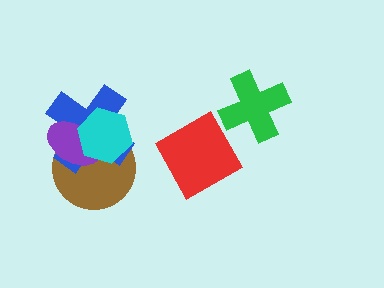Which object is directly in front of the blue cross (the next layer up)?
The purple ellipse is directly in front of the blue cross.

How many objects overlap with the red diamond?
0 objects overlap with the red diamond.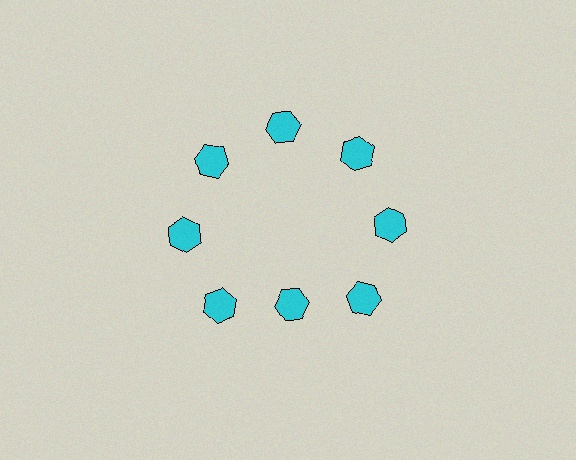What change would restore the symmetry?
The symmetry would be restored by moving it outward, back onto the ring so that all 8 hexagons sit at equal angles and equal distance from the center.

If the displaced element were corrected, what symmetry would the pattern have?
It would have 8-fold rotational symmetry — the pattern would map onto itself every 45 degrees.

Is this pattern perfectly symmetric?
No. The 8 cyan hexagons are arranged in a ring, but one element near the 6 o'clock position is pulled inward toward the center, breaking the 8-fold rotational symmetry.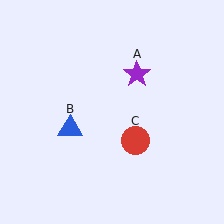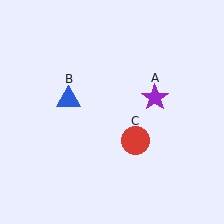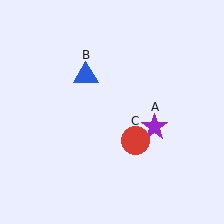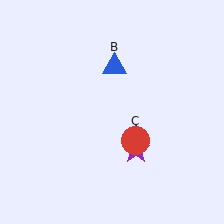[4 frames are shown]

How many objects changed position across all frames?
2 objects changed position: purple star (object A), blue triangle (object B).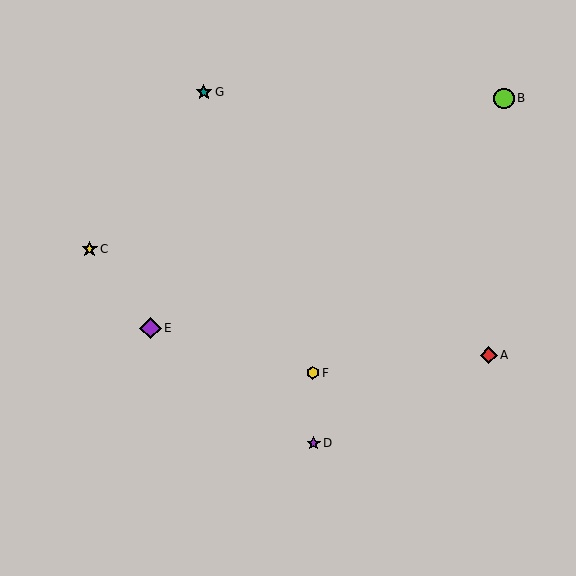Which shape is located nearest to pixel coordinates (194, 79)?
The teal star (labeled G) at (204, 92) is nearest to that location.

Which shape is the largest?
The purple diamond (labeled E) is the largest.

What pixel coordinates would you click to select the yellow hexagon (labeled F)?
Click at (313, 373) to select the yellow hexagon F.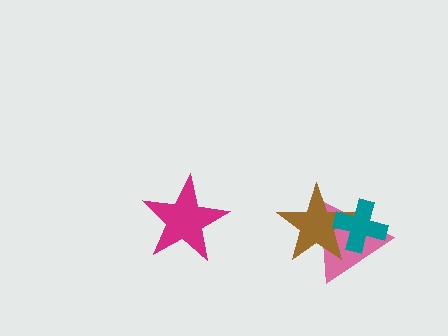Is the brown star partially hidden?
Yes, it is partially covered by another shape.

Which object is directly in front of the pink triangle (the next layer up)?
The brown star is directly in front of the pink triangle.